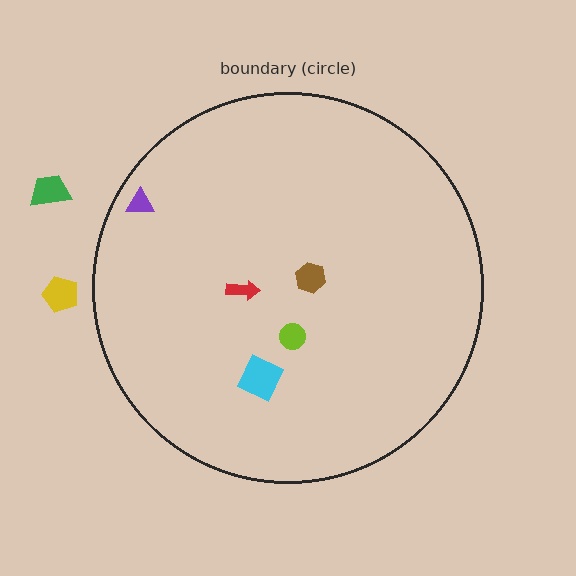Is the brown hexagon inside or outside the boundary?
Inside.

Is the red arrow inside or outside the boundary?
Inside.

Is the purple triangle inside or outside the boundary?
Inside.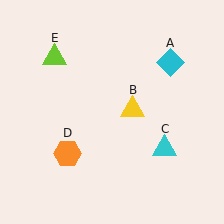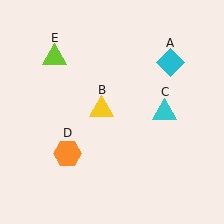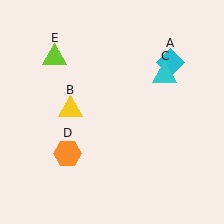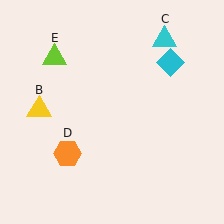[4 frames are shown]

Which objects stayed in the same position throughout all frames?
Cyan diamond (object A) and orange hexagon (object D) and lime triangle (object E) remained stationary.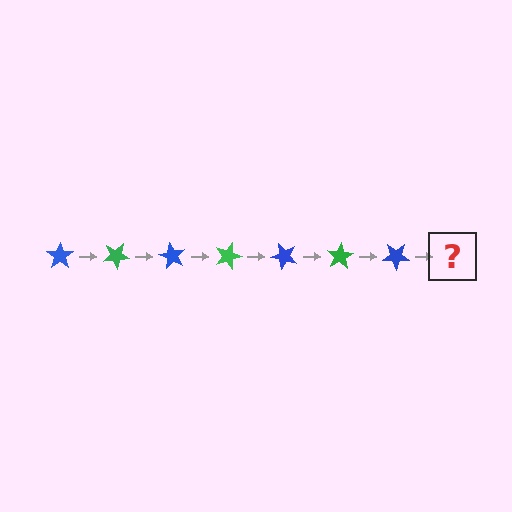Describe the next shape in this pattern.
It should be a green star, rotated 210 degrees from the start.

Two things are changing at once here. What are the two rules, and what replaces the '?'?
The two rules are that it rotates 30 degrees each step and the color cycles through blue and green. The '?' should be a green star, rotated 210 degrees from the start.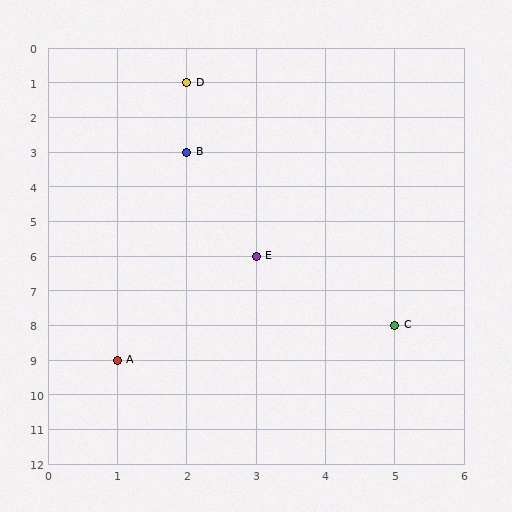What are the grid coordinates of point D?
Point D is at grid coordinates (2, 1).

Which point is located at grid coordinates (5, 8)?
Point C is at (5, 8).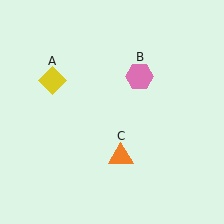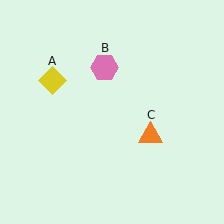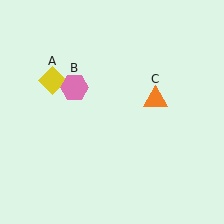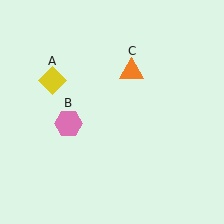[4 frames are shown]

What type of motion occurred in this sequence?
The pink hexagon (object B), orange triangle (object C) rotated counterclockwise around the center of the scene.